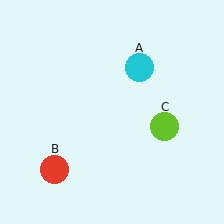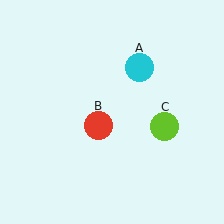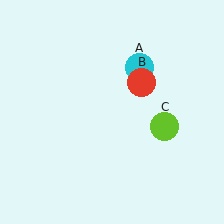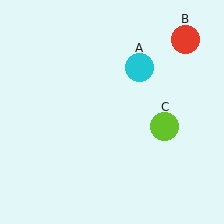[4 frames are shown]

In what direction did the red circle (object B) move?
The red circle (object B) moved up and to the right.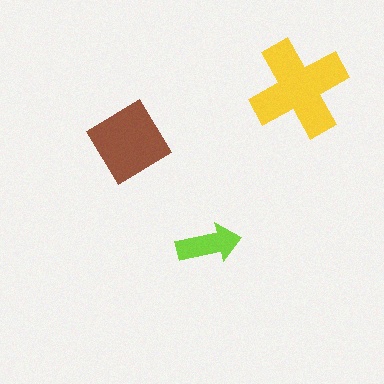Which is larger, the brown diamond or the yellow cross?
The yellow cross.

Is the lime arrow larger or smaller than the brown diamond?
Smaller.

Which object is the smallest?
The lime arrow.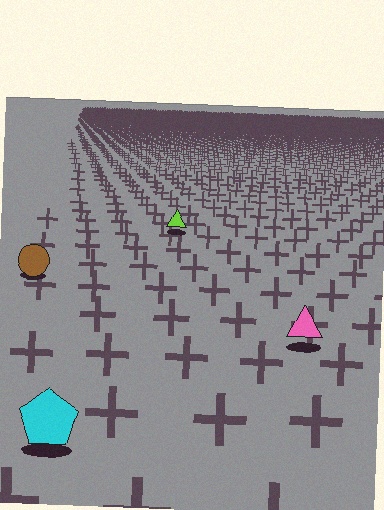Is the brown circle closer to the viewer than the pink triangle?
No. The pink triangle is closer — you can tell from the texture gradient: the ground texture is coarser near it.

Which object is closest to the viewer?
The cyan pentagon is closest. The texture marks near it are larger and more spread out.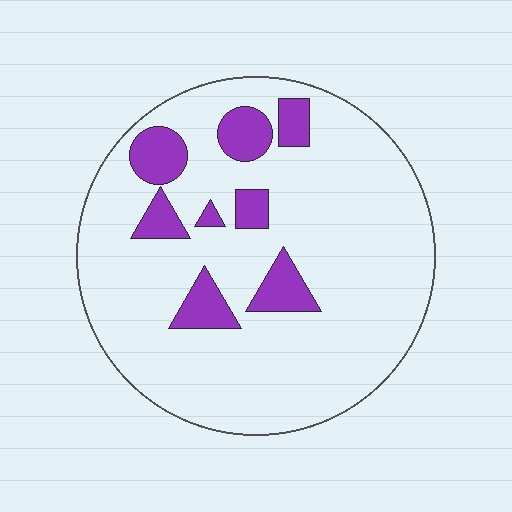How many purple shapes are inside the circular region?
8.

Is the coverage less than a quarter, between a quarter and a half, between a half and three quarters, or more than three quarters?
Less than a quarter.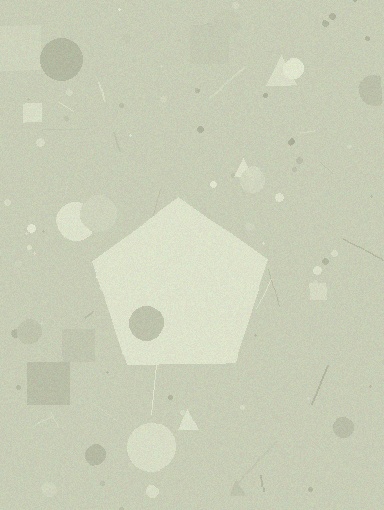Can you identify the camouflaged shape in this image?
The camouflaged shape is a pentagon.